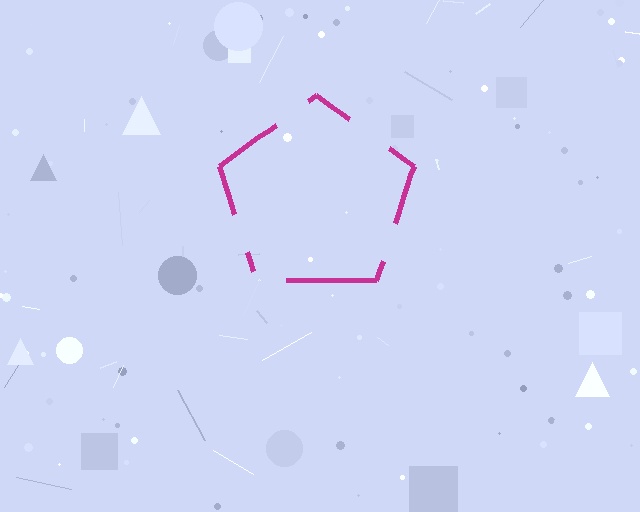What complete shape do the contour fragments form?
The contour fragments form a pentagon.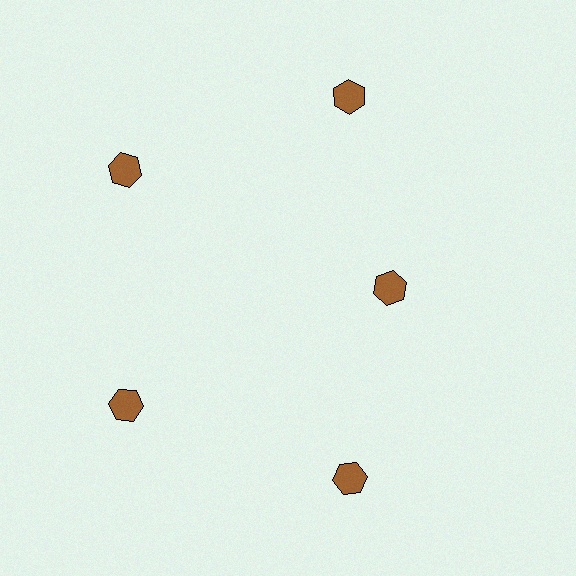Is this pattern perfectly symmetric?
No. The 5 brown hexagons are arranged in a ring, but one element near the 3 o'clock position is pulled inward toward the center, breaking the 5-fold rotational symmetry.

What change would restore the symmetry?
The symmetry would be restored by moving it outward, back onto the ring so that all 5 hexagons sit at equal angles and equal distance from the center.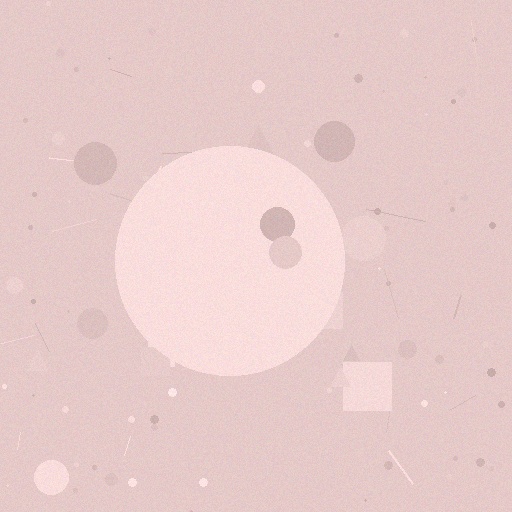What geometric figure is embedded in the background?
A circle is embedded in the background.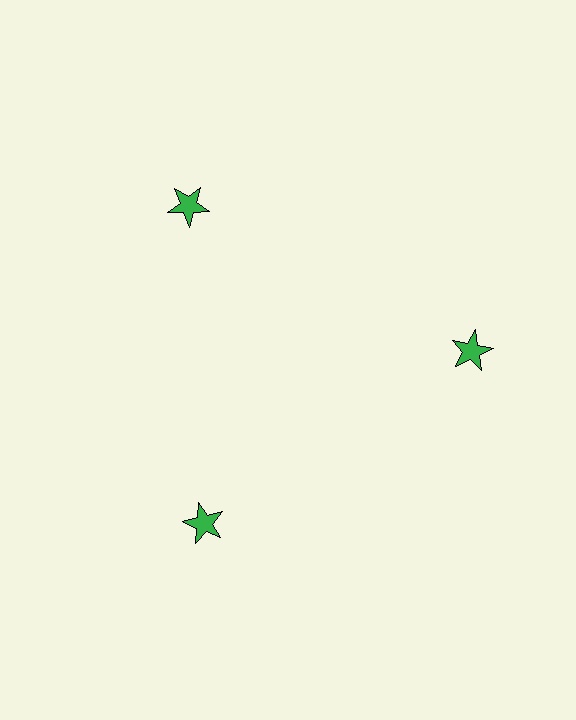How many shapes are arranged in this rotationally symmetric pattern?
There are 3 shapes, arranged in 3 groups of 1.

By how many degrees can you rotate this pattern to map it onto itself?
The pattern maps onto itself every 120 degrees of rotation.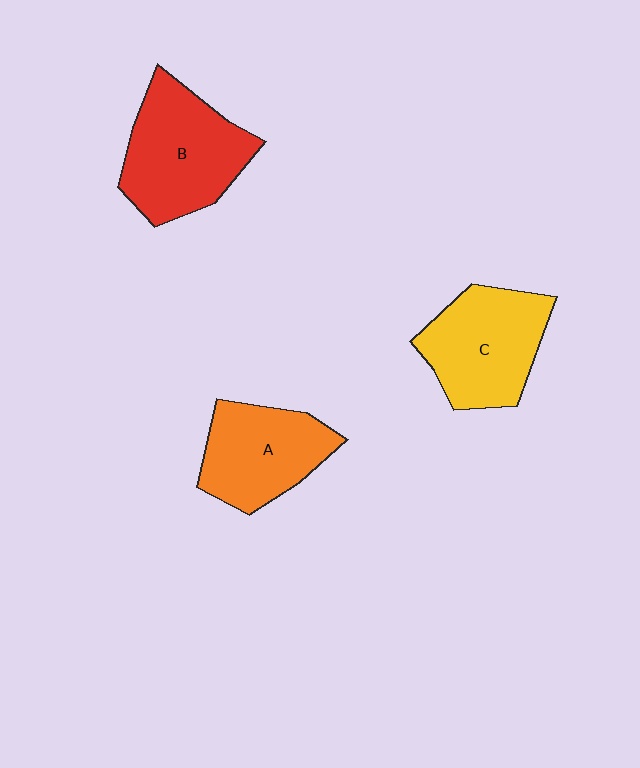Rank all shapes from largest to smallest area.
From largest to smallest: B (red), C (yellow), A (orange).